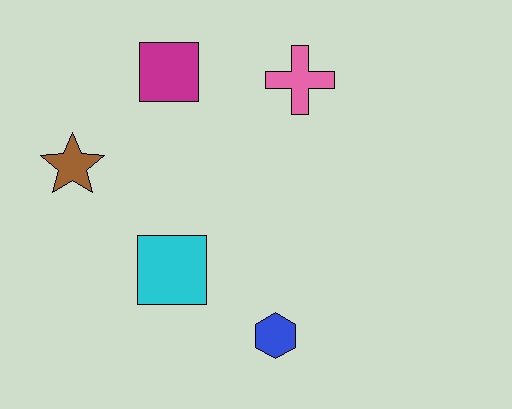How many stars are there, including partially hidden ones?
There is 1 star.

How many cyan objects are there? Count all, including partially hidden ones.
There is 1 cyan object.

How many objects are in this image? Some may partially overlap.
There are 5 objects.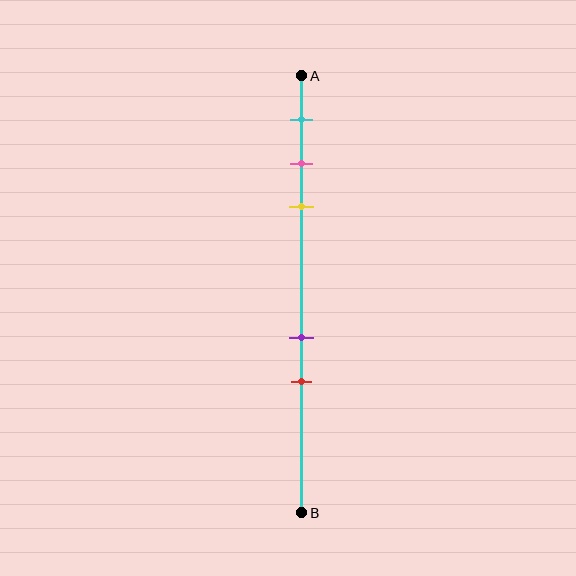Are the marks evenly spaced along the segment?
No, the marks are not evenly spaced.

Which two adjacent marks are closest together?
The pink and yellow marks are the closest adjacent pair.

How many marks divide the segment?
There are 5 marks dividing the segment.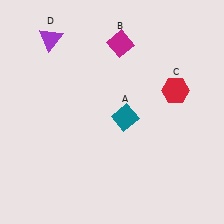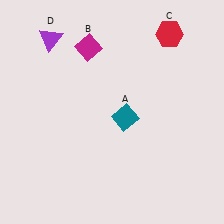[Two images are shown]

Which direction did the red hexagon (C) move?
The red hexagon (C) moved up.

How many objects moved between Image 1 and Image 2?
2 objects moved between the two images.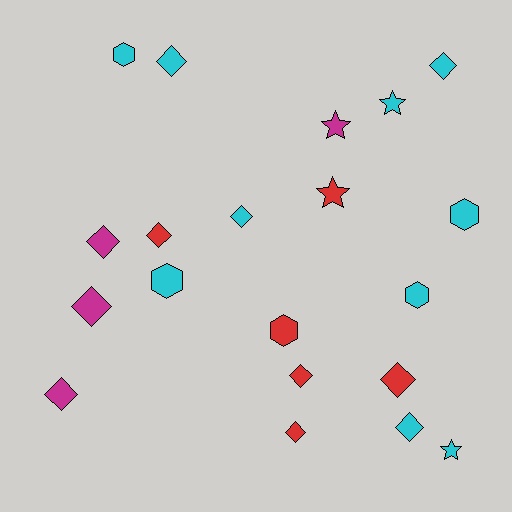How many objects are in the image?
There are 20 objects.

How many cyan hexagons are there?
There are 4 cyan hexagons.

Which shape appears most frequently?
Diamond, with 11 objects.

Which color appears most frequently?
Cyan, with 10 objects.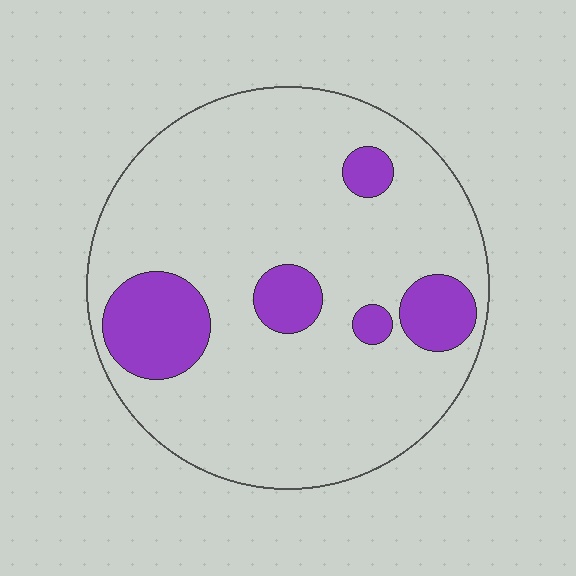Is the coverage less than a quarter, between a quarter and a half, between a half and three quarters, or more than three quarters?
Less than a quarter.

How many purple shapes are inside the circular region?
5.